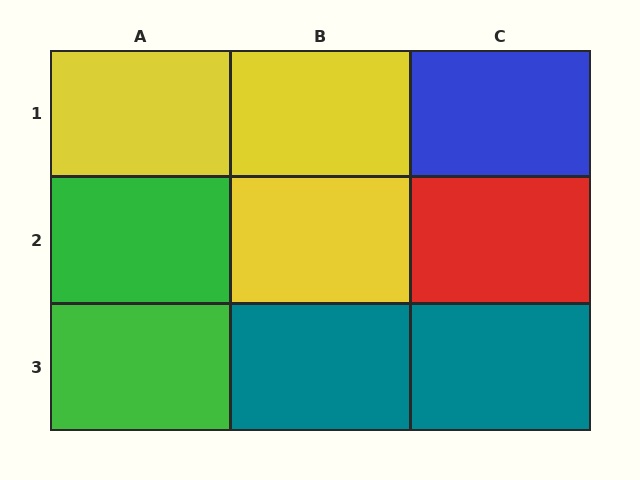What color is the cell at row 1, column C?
Blue.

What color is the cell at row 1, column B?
Yellow.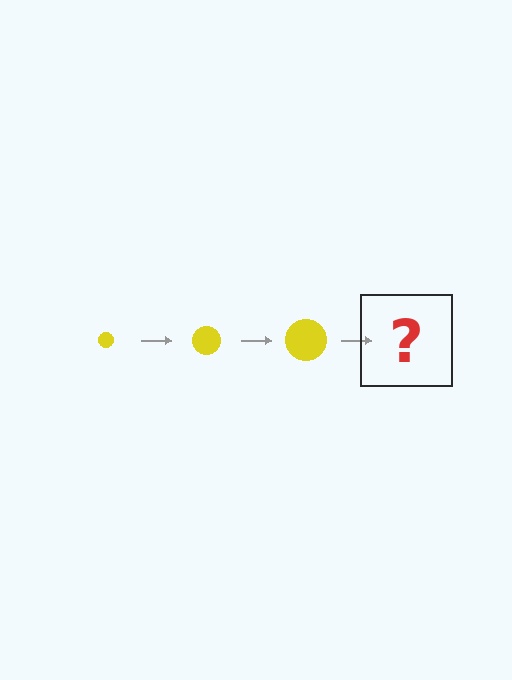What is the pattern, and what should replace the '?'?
The pattern is that the circle gets progressively larger each step. The '?' should be a yellow circle, larger than the previous one.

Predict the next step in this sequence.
The next step is a yellow circle, larger than the previous one.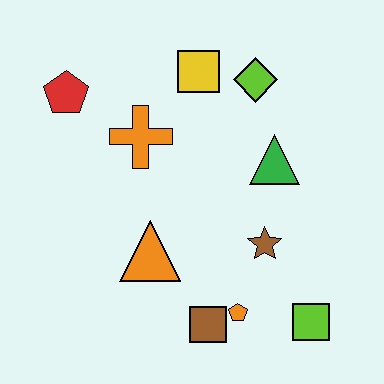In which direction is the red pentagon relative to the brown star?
The red pentagon is to the left of the brown star.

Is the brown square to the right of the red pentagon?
Yes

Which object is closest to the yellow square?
The lime diamond is closest to the yellow square.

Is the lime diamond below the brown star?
No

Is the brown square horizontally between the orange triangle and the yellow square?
No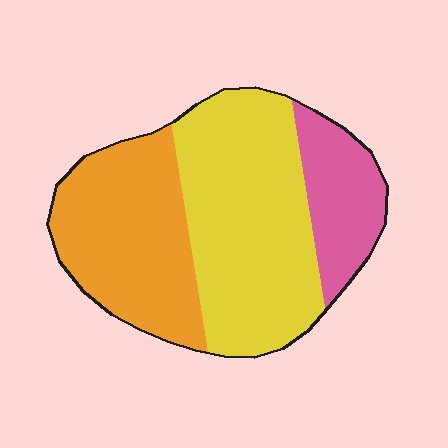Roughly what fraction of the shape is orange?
Orange covers around 35% of the shape.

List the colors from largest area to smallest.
From largest to smallest: yellow, orange, pink.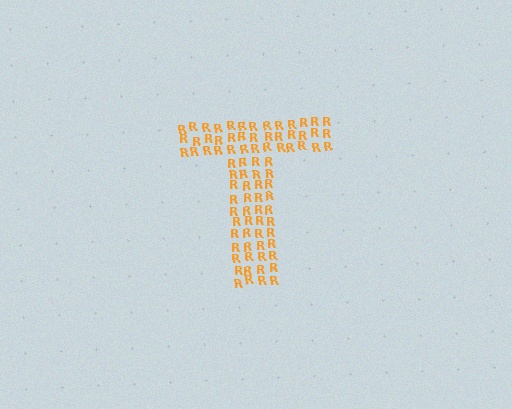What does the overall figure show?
The overall figure shows the letter T.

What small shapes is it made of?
It is made of small letter R's.